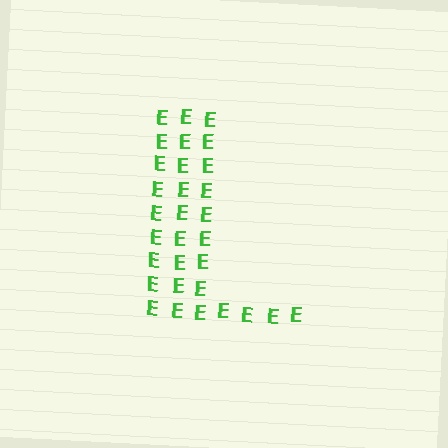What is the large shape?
The large shape is the letter L.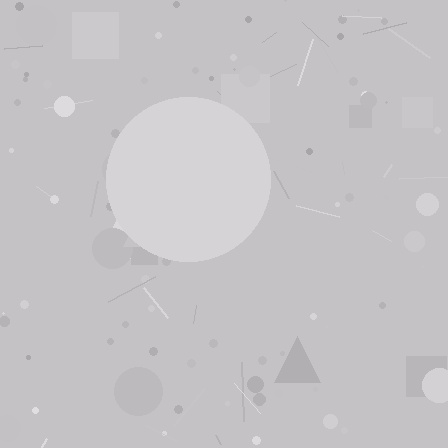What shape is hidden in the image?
A circle is hidden in the image.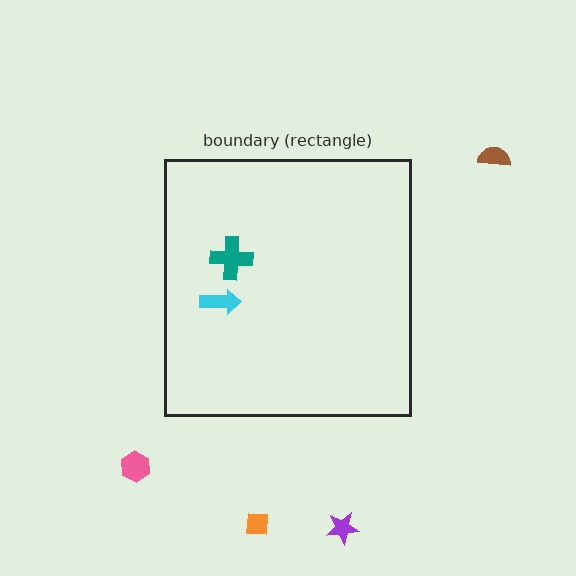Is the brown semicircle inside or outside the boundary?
Outside.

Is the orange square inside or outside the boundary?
Outside.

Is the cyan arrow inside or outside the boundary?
Inside.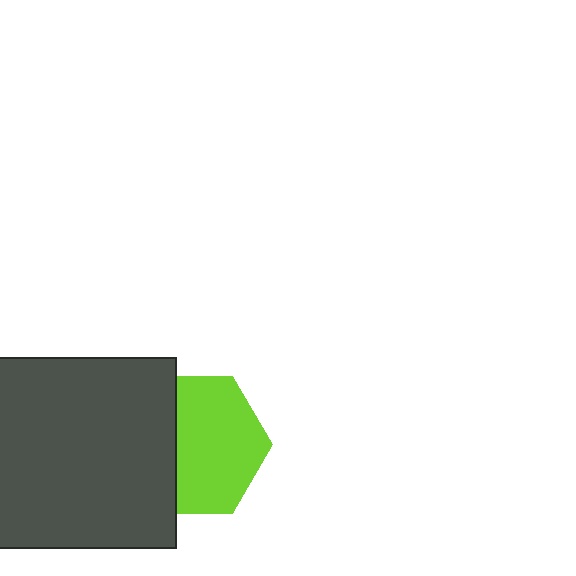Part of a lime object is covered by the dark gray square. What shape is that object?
It is a hexagon.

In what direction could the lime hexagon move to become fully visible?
The lime hexagon could move right. That would shift it out from behind the dark gray square entirely.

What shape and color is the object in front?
The object in front is a dark gray square.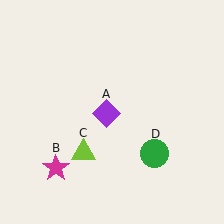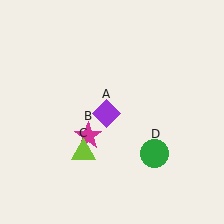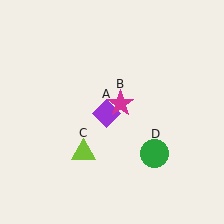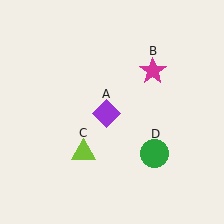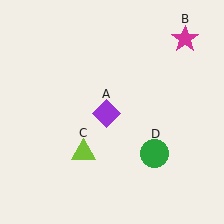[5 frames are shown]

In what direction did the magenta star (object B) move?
The magenta star (object B) moved up and to the right.